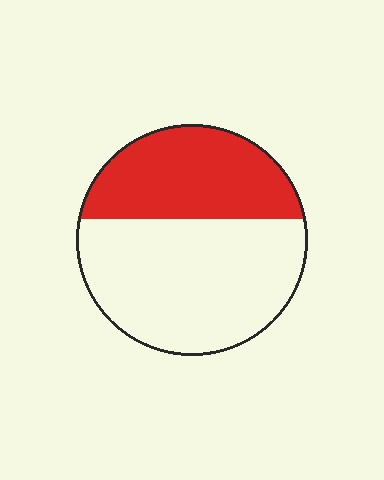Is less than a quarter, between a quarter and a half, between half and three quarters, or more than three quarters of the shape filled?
Between a quarter and a half.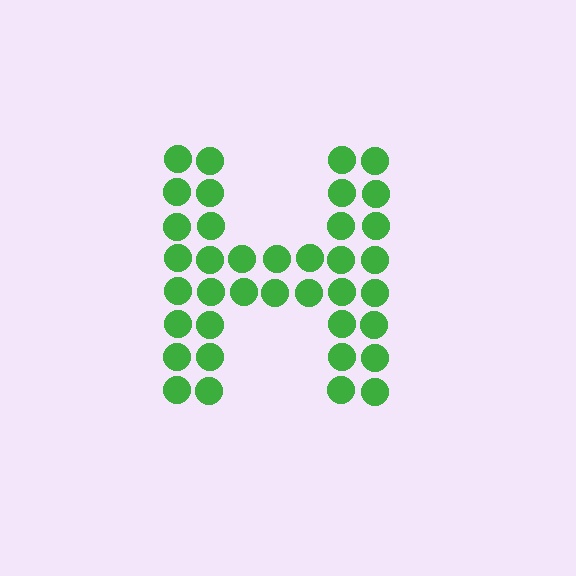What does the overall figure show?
The overall figure shows the letter H.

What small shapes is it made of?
It is made of small circles.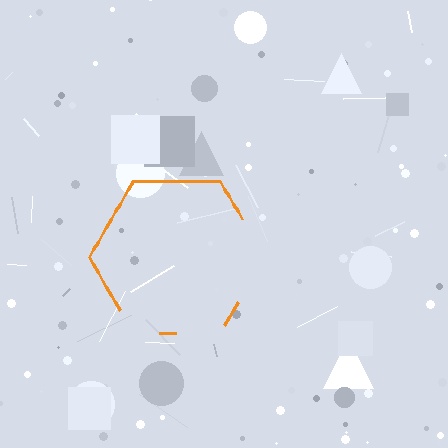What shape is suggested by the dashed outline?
The dashed outline suggests a hexagon.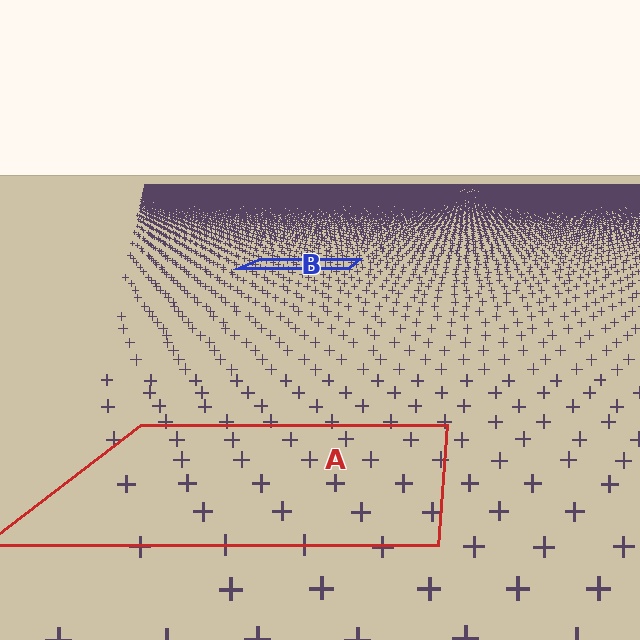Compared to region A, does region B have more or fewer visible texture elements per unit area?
Region B has more texture elements per unit area — they are packed more densely because it is farther away.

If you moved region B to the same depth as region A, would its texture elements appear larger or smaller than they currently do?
They would appear larger. At a closer depth, the same texture elements are projected at a bigger on-screen size.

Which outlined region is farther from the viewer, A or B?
Region B is farther from the viewer — the texture elements inside it appear smaller and more densely packed.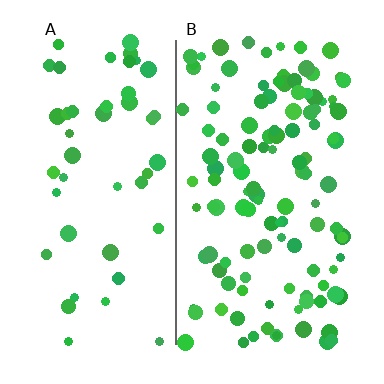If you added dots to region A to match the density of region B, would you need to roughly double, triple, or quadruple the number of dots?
Approximately triple.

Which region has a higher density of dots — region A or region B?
B (the right).